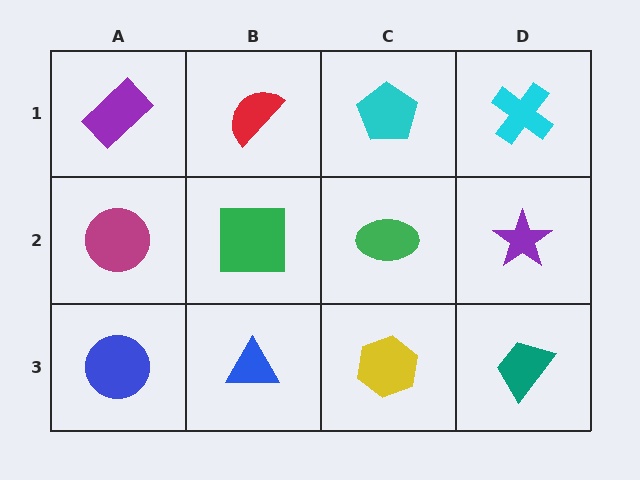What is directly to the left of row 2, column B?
A magenta circle.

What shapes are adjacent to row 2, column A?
A purple rectangle (row 1, column A), a blue circle (row 3, column A), a green square (row 2, column B).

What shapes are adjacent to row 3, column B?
A green square (row 2, column B), a blue circle (row 3, column A), a yellow hexagon (row 3, column C).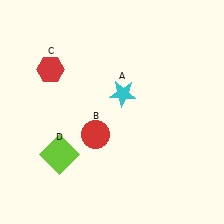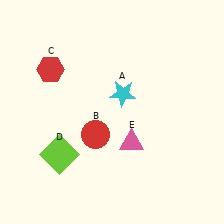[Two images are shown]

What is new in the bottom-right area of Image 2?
A pink triangle (E) was added in the bottom-right area of Image 2.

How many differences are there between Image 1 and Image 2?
There is 1 difference between the two images.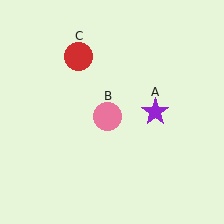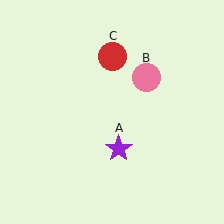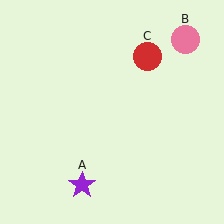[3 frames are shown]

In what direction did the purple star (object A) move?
The purple star (object A) moved down and to the left.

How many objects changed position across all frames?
3 objects changed position: purple star (object A), pink circle (object B), red circle (object C).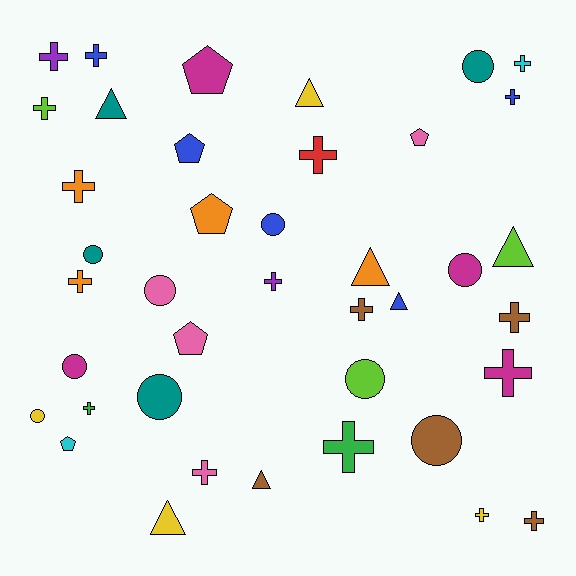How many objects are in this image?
There are 40 objects.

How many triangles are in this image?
There are 7 triangles.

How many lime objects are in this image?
There are 3 lime objects.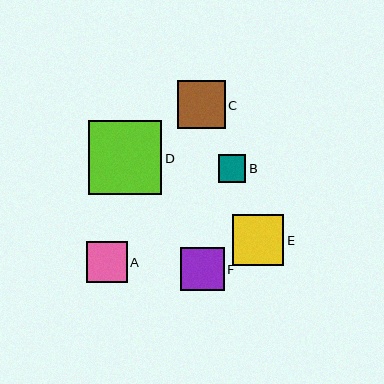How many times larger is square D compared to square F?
Square D is approximately 1.7 times the size of square F.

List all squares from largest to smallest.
From largest to smallest: D, E, C, F, A, B.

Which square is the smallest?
Square B is the smallest with a size of approximately 27 pixels.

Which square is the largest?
Square D is the largest with a size of approximately 73 pixels.